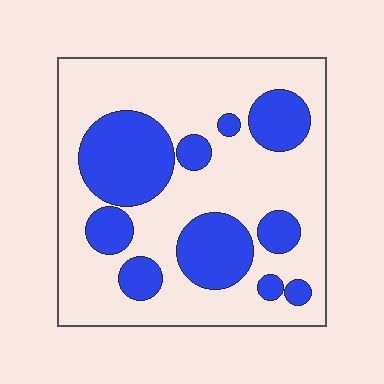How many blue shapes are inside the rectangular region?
10.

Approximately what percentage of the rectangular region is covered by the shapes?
Approximately 30%.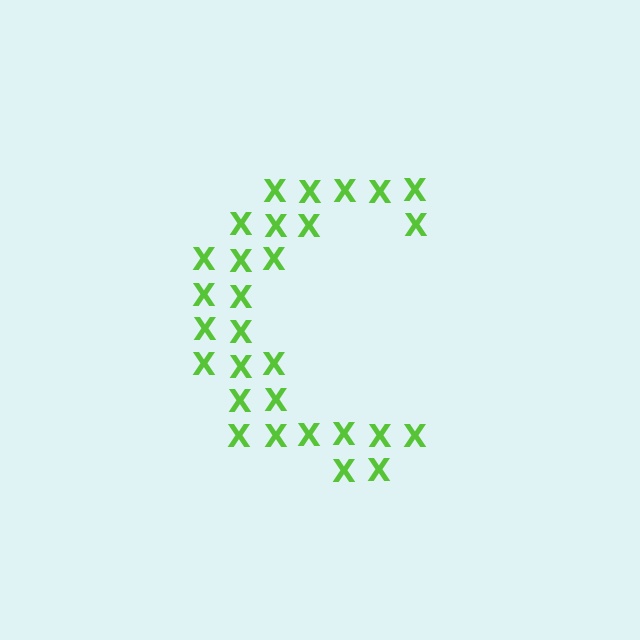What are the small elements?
The small elements are letter X's.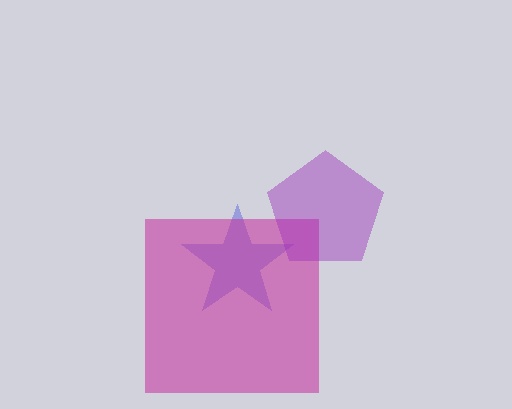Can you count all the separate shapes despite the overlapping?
Yes, there are 3 separate shapes.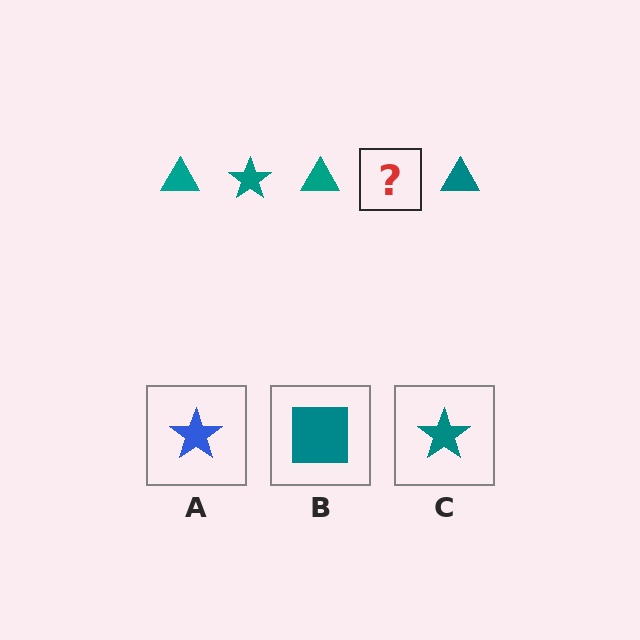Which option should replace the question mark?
Option C.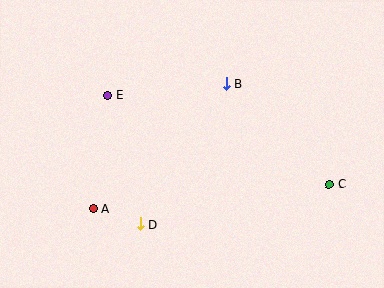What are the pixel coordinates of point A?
Point A is at (93, 209).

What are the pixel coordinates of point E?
Point E is at (107, 95).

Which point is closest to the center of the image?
Point B at (226, 84) is closest to the center.